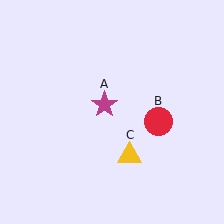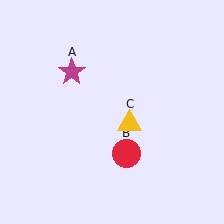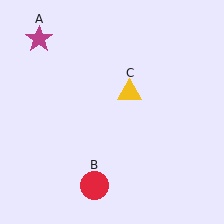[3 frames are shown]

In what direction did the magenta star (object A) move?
The magenta star (object A) moved up and to the left.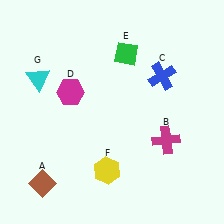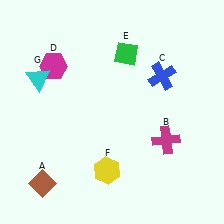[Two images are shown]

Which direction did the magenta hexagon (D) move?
The magenta hexagon (D) moved up.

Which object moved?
The magenta hexagon (D) moved up.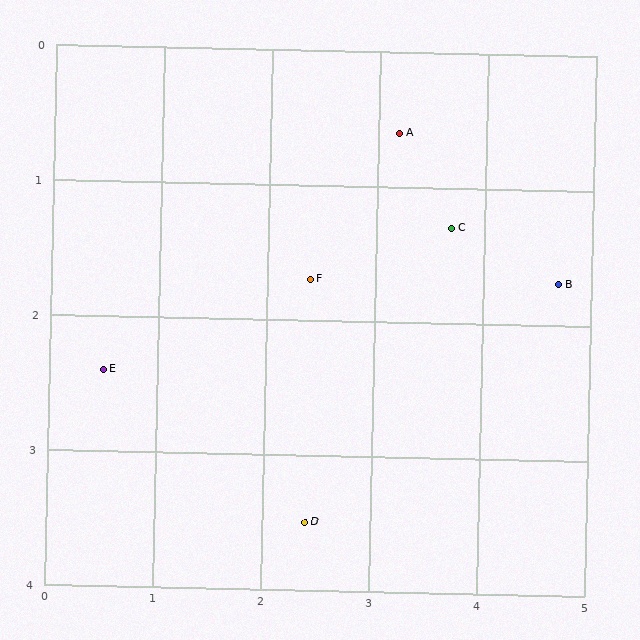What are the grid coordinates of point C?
Point C is at approximately (3.7, 1.3).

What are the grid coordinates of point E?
Point E is at approximately (0.5, 2.4).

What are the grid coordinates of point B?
Point B is at approximately (4.7, 1.7).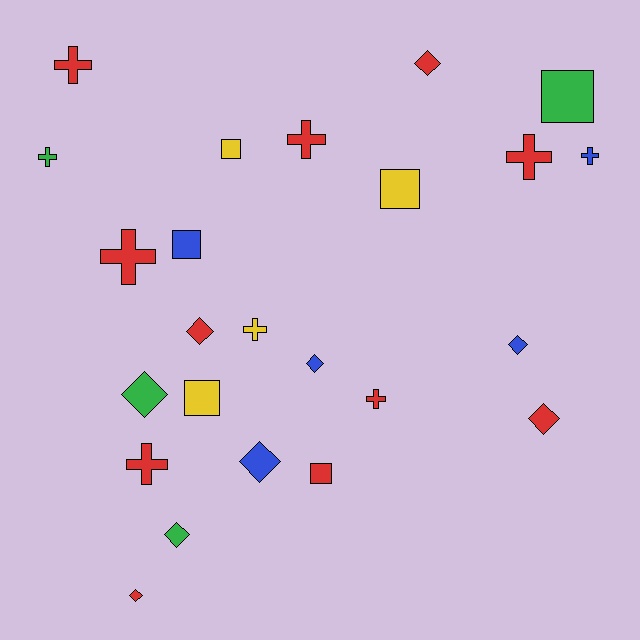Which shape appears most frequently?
Diamond, with 9 objects.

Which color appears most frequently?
Red, with 11 objects.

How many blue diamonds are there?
There are 3 blue diamonds.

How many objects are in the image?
There are 24 objects.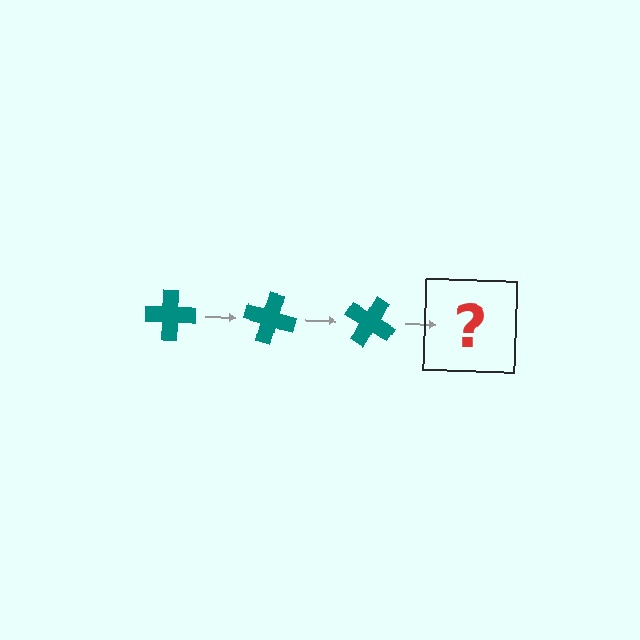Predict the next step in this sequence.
The next step is a teal cross rotated 45 degrees.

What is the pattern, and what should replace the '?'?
The pattern is that the cross rotates 15 degrees each step. The '?' should be a teal cross rotated 45 degrees.